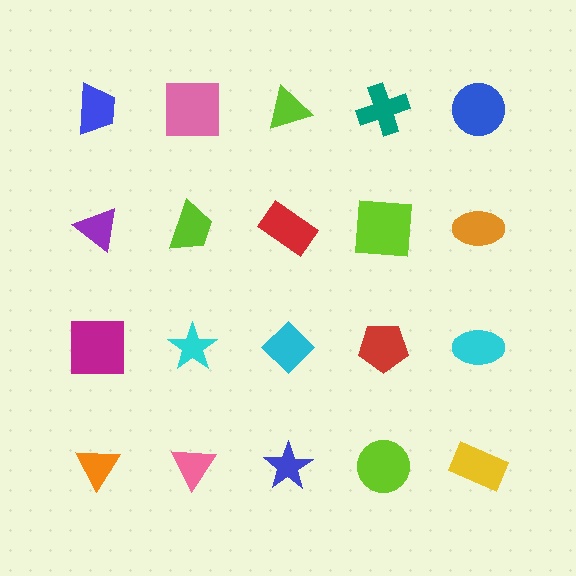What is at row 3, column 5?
A cyan ellipse.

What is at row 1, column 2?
A pink square.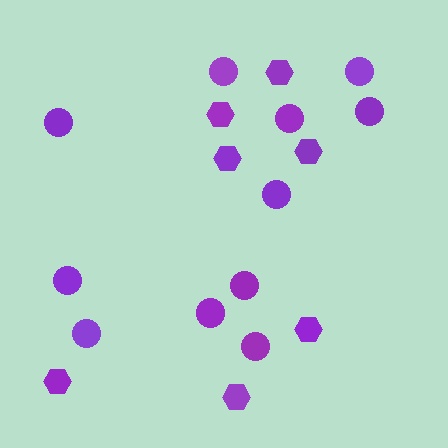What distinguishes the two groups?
There are 2 groups: one group of circles (11) and one group of hexagons (7).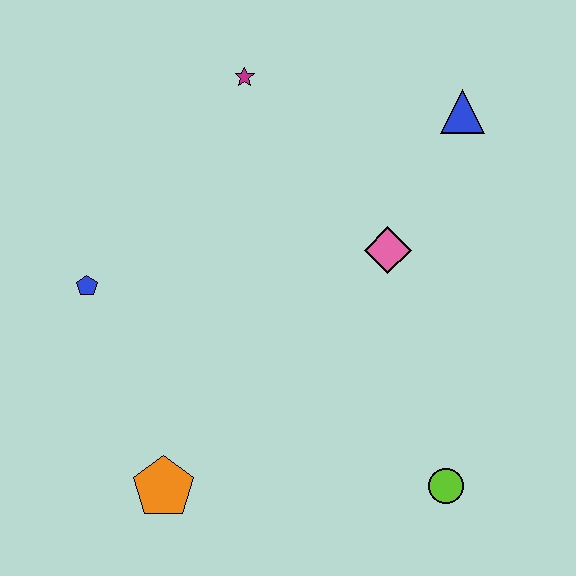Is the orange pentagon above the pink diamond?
No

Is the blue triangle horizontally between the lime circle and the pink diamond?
No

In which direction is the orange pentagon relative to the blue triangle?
The orange pentagon is below the blue triangle.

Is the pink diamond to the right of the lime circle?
No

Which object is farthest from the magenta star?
The lime circle is farthest from the magenta star.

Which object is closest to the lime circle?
The pink diamond is closest to the lime circle.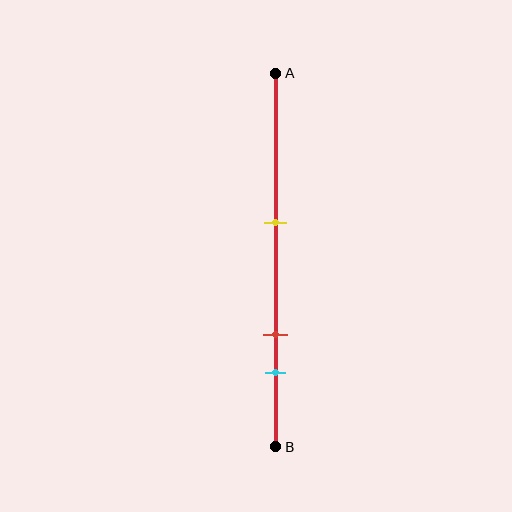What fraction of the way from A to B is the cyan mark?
The cyan mark is approximately 80% (0.8) of the way from A to B.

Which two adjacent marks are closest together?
The red and cyan marks are the closest adjacent pair.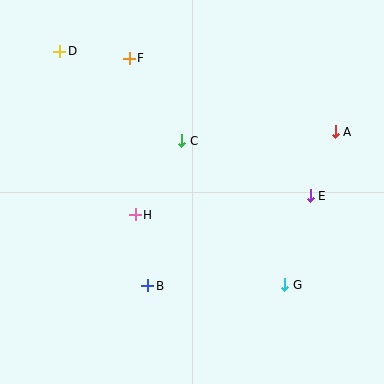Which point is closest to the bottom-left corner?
Point B is closest to the bottom-left corner.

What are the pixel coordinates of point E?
Point E is at (310, 196).